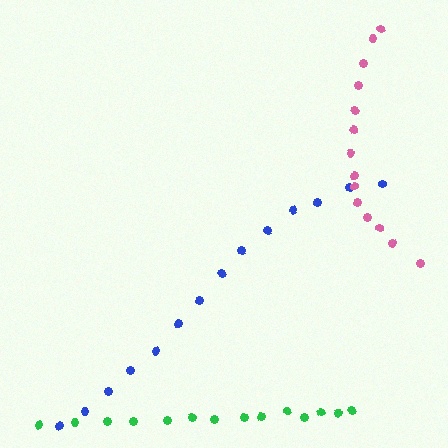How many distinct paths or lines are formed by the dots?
There are 3 distinct paths.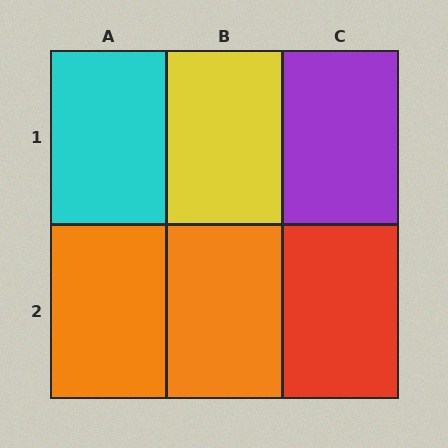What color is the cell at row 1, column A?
Cyan.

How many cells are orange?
2 cells are orange.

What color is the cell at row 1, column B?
Yellow.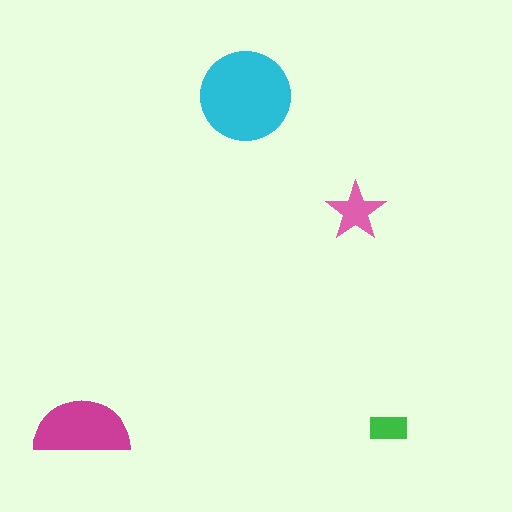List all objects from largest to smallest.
The cyan circle, the magenta semicircle, the pink star, the green rectangle.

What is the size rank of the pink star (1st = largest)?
3rd.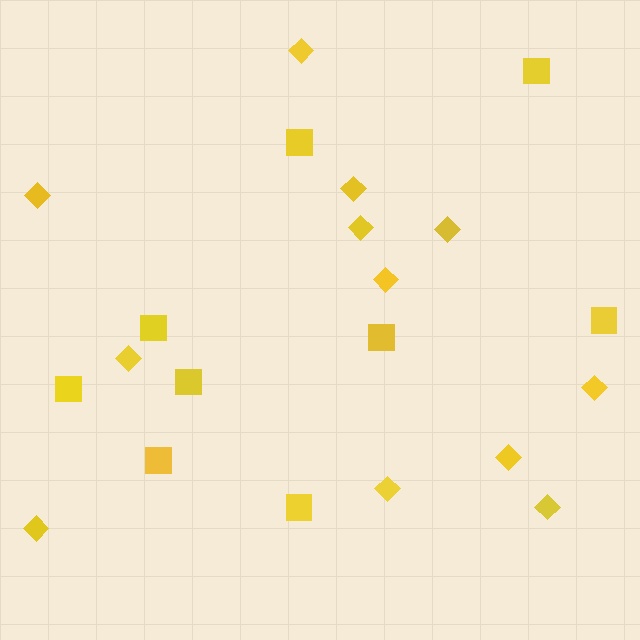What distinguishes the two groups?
There are 2 groups: one group of diamonds (12) and one group of squares (9).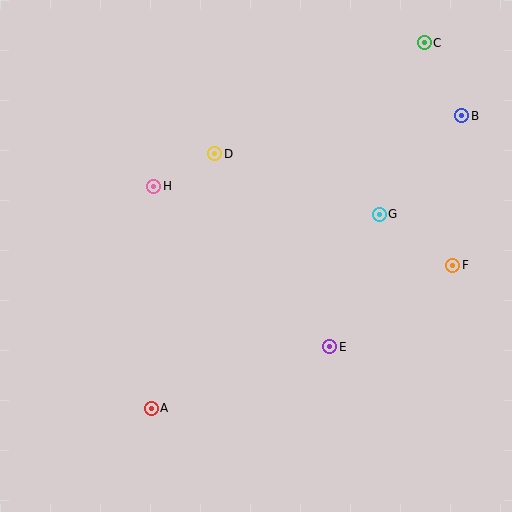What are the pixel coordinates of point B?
Point B is at (462, 116).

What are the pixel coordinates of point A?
Point A is at (151, 408).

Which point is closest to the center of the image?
Point D at (215, 154) is closest to the center.